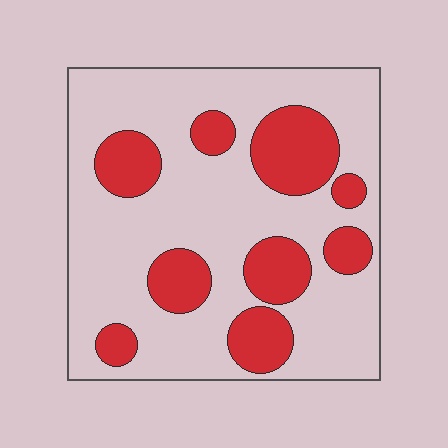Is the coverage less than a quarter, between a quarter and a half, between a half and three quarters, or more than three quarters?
Between a quarter and a half.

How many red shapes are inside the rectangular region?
9.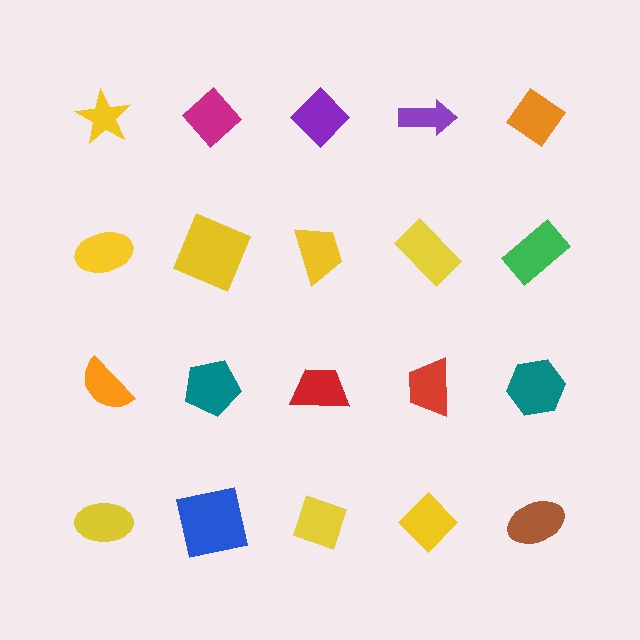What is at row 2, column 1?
A yellow ellipse.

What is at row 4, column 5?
A brown ellipse.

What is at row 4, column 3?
A yellow diamond.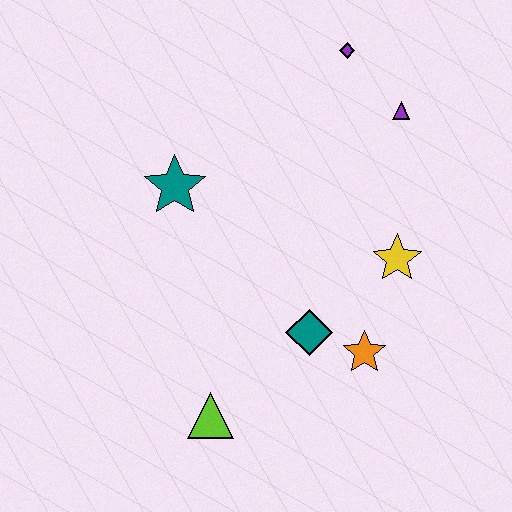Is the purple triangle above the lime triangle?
Yes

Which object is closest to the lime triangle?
The teal diamond is closest to the lime triangle.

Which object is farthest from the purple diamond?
The lime triangle is farthest from the purple diamond.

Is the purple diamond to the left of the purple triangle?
Yes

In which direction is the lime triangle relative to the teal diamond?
The lime triangle is to the left of the teal diamond.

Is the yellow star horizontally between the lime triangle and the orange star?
No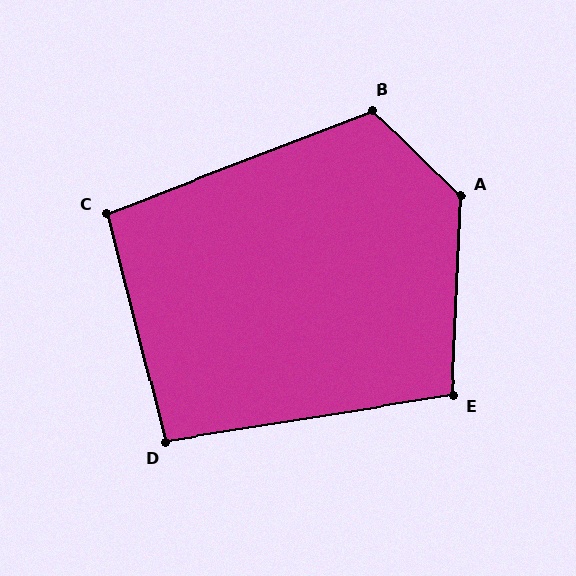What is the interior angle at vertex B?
Approximately 115 degrees (obtuse).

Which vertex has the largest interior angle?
A, at approximately 131 degrees.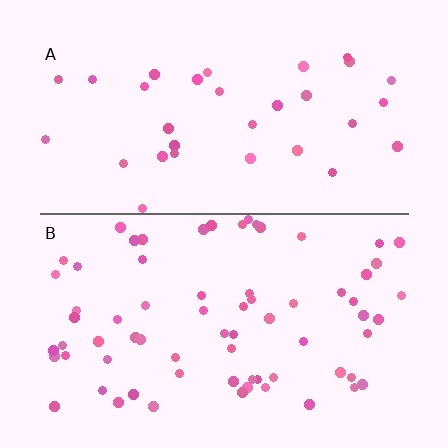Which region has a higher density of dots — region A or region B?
B (the bottom).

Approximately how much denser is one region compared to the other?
Approximately 2.2× — region B over region A.